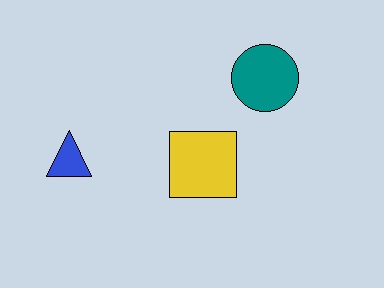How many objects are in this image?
There are 3 objects.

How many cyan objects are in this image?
There are no cyan objects.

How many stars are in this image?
There are no stars.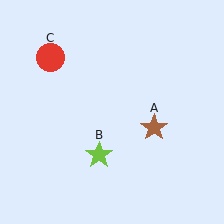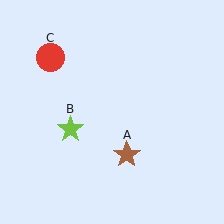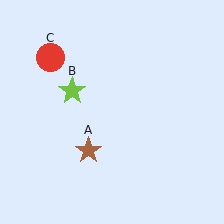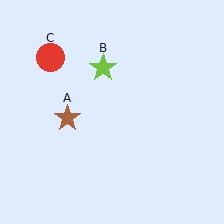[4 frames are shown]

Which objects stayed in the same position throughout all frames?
Red circle (object C) remained stationary.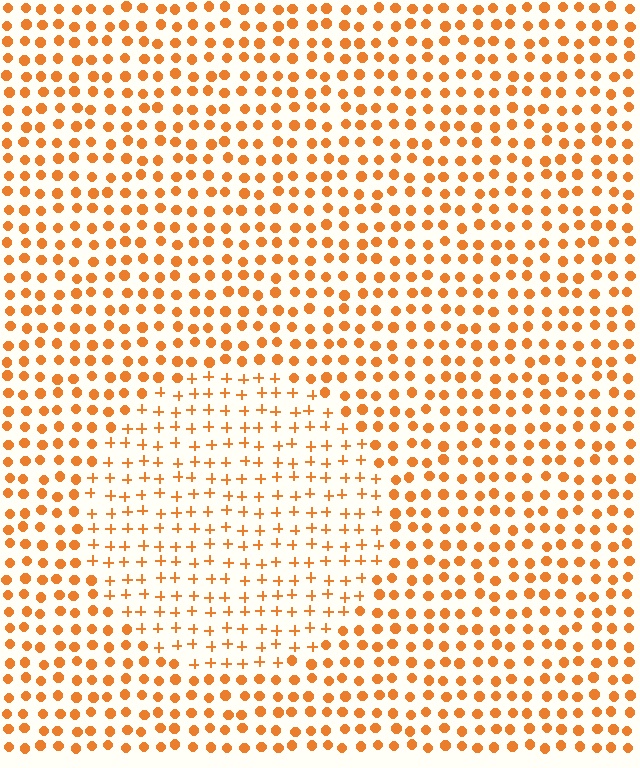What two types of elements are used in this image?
The image uses plus signs inside the circle region and circles outside it.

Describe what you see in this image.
The image is filled with small orange elements arranged in a uniform grid. A circle-shaped region contains plus signs, while the surrounding area contains circles. The boundary is defined purely by the change in element shape.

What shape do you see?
I see a circle.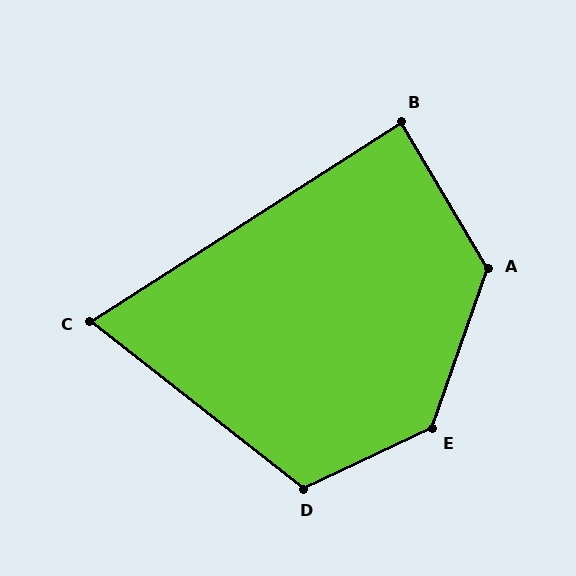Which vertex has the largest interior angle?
E, at approximately 135 degrees.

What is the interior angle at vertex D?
Approximately 117 degrees (obtuse).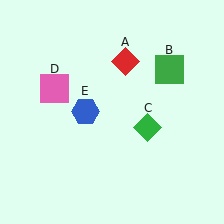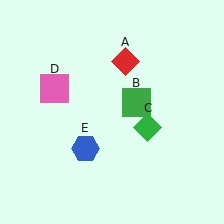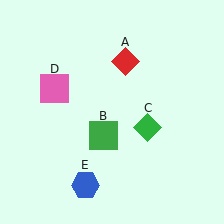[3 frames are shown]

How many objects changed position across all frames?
2 objects changed position: green square (object B), blue hexagon (object E).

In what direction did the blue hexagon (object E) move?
The blue hexagon (object E) moved down.